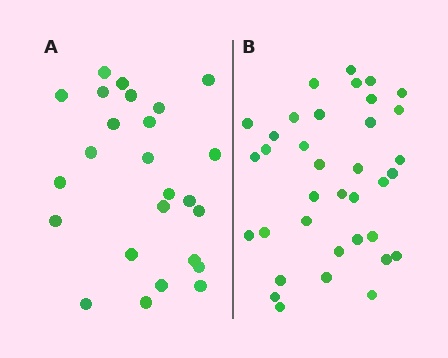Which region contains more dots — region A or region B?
Region B (the right region) has more dots.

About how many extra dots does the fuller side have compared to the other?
Region B has roughly 12 or so more dots than region A.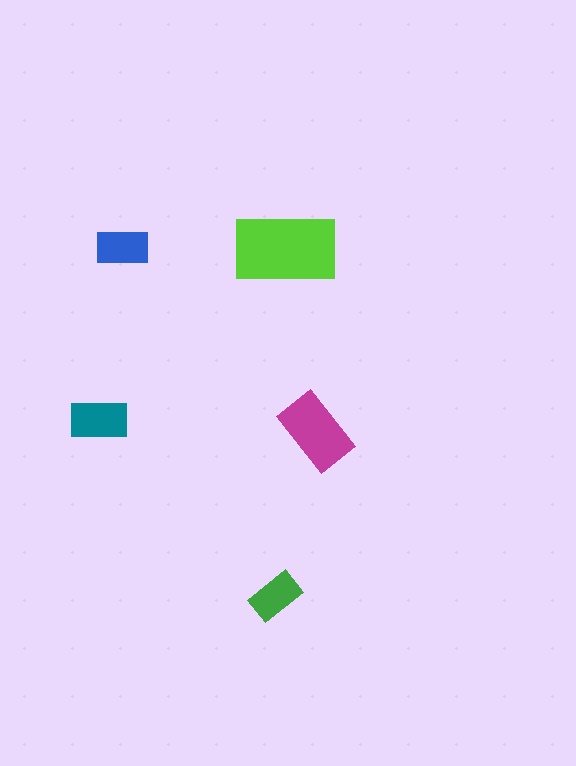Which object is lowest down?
The green rectangle is bottommost.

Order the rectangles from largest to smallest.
the lime one, the magenta one, the teal one, the blue one, the green one.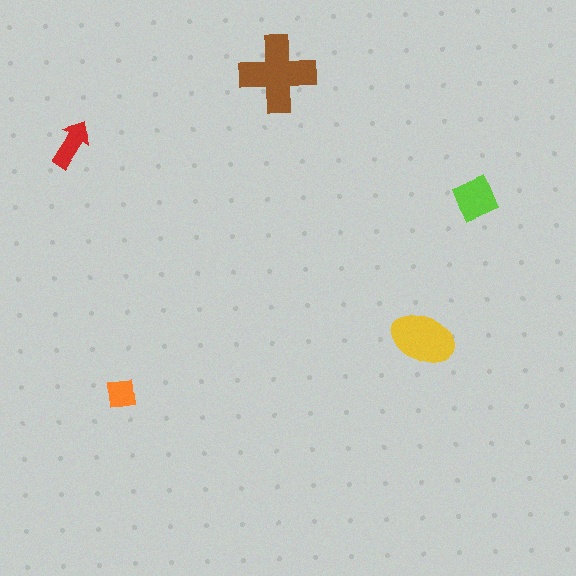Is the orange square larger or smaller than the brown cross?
Smaller.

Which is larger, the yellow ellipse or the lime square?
The yellow ellipse.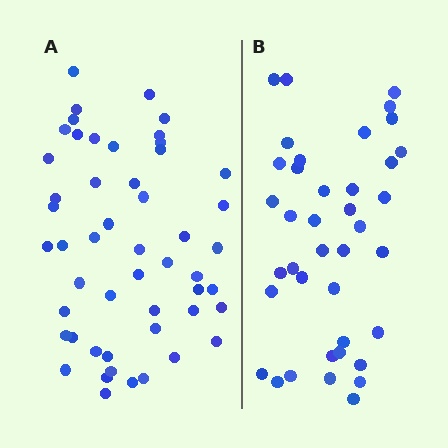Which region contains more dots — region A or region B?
Region A (the left region) has more dots.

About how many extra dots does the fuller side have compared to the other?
Region A has roughly 12 or so more dots than region B.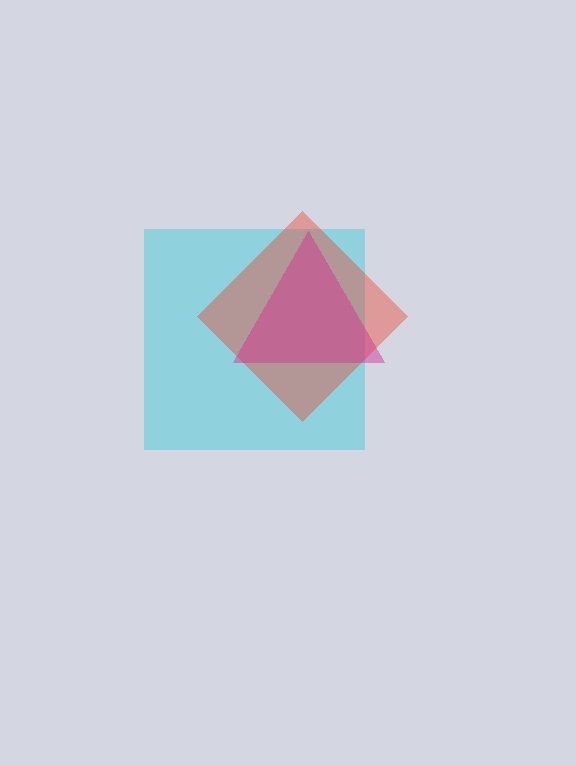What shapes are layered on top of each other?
The layered shapes are: a cyan square, a red diamond, a magenta triangle.